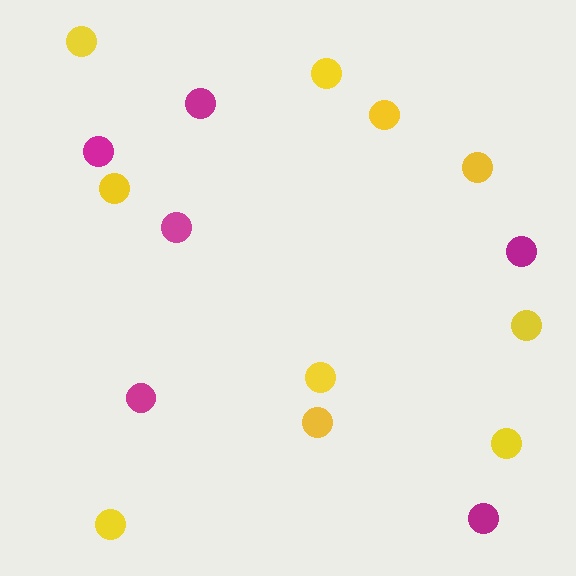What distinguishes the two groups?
There are 2 groups: one group of yellow circles (10) and one group of magenta circles (6).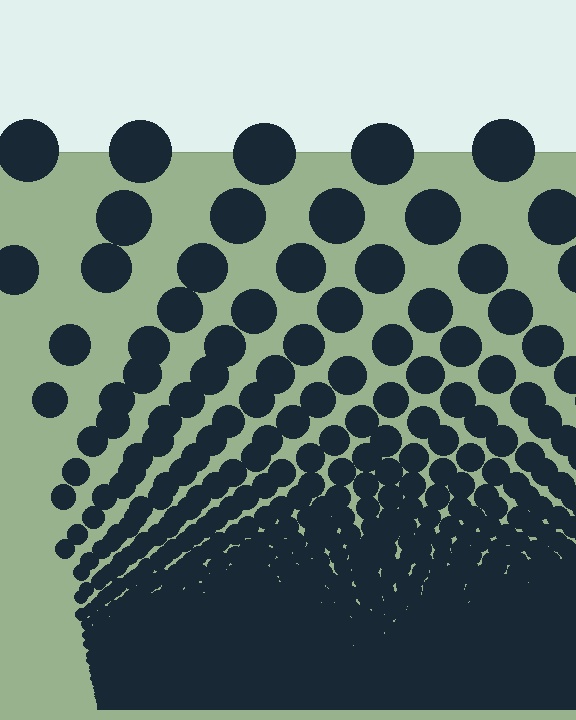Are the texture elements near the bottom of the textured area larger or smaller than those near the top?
Smaller. The gradient is inverted — elements near the bottom are smaller and denser.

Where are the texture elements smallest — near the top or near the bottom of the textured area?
Near the bottom.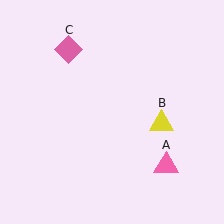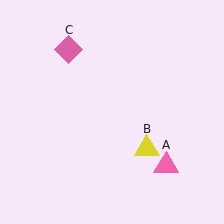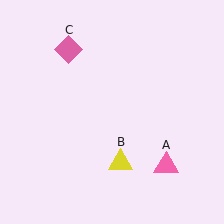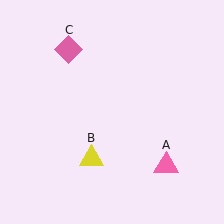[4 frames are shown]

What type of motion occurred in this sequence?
The yellow triangle (object B) rotated clockwise around the center of the scene.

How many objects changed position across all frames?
1 object changed position: yellow triangle (object B).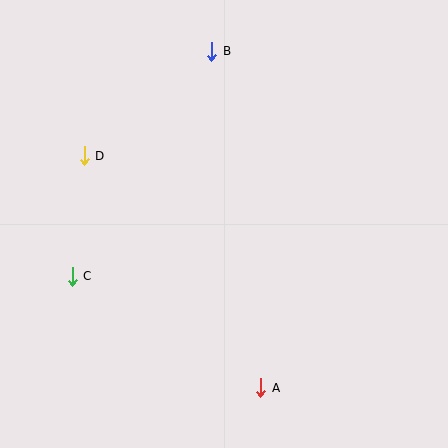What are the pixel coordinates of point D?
Point D is at (84, 156).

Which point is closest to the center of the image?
Point D at (84, 156) is closest to the center.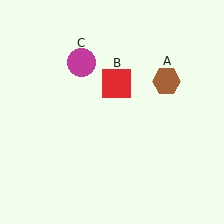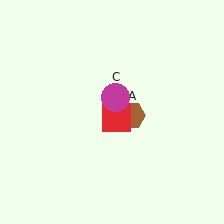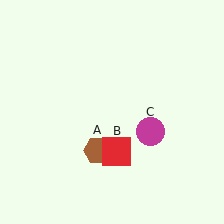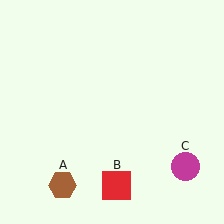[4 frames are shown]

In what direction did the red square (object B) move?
The red square (object B) moved down.